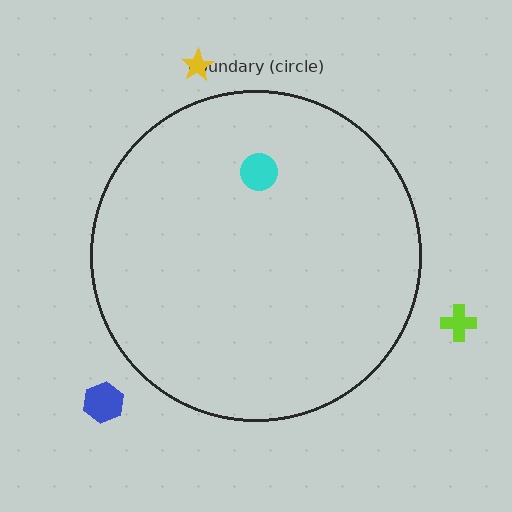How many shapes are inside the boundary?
1 inside, 3 outside.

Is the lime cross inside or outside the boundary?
Outside.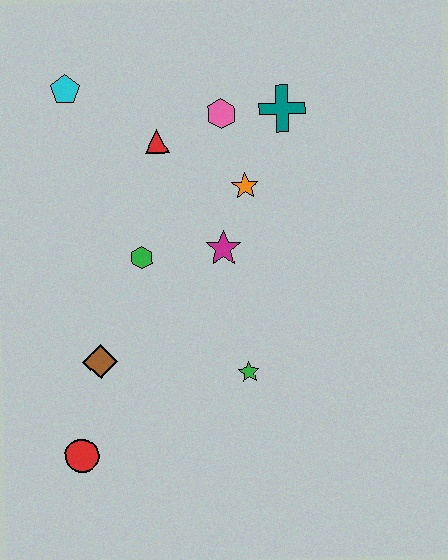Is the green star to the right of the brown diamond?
Yes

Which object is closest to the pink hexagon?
The teal cross is closest to the pink hexagon.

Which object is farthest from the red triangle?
The red circle is farthest from the red triangle.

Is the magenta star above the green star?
Yes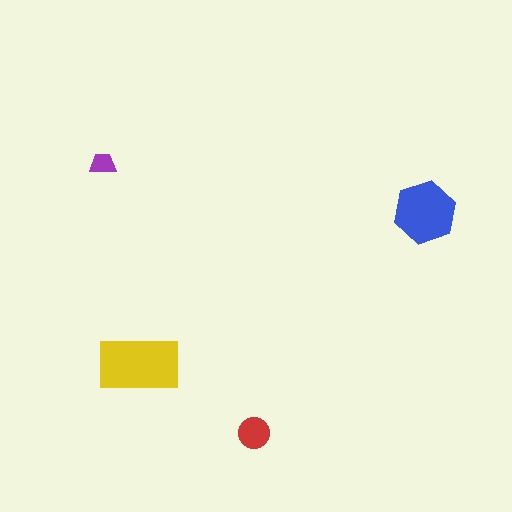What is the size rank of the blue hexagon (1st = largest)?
2nd.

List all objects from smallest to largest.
The purple trapezoid, the red circle, the blue hexagon, the yellow rectangle.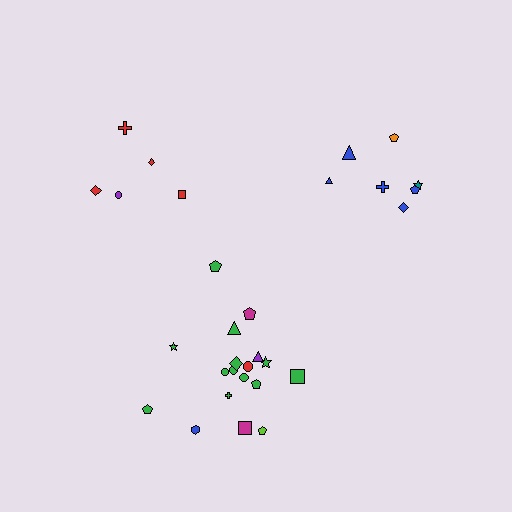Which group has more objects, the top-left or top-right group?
The top-right group.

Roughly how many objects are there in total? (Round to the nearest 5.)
Roughly 30 objects in total.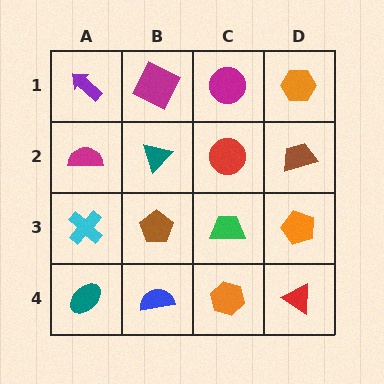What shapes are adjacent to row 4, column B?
A brown pentagon (row 3, column B), a teal ellipse (row 4, column A), an orange hexagon (row 4, column C).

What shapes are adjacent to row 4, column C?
A green trapezoid (row 3, column C), a blue semicircle (row 4, column B), a red triangle (row 4, column D).